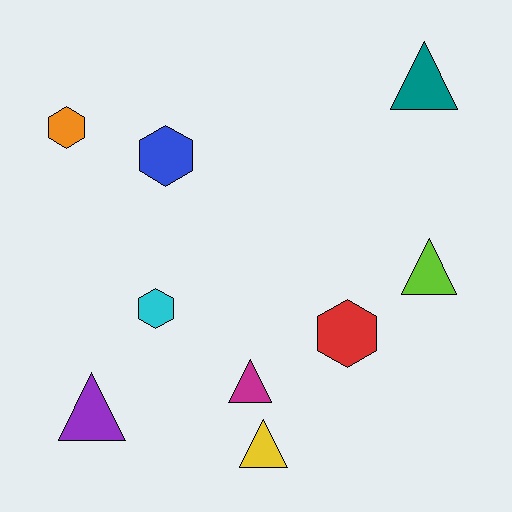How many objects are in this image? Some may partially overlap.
There are 9 objects.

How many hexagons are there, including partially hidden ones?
There are 4 hexagons.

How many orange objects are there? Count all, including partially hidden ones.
There is 1 orange object.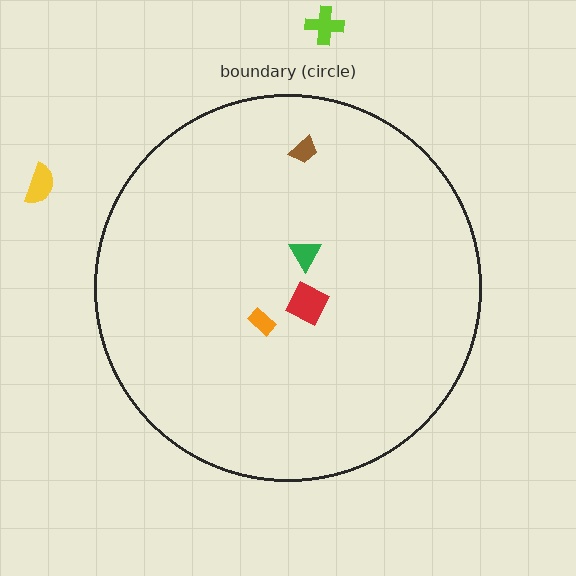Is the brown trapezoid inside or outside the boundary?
Inside.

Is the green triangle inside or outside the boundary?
Inside.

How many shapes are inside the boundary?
4 inside, 2 outside.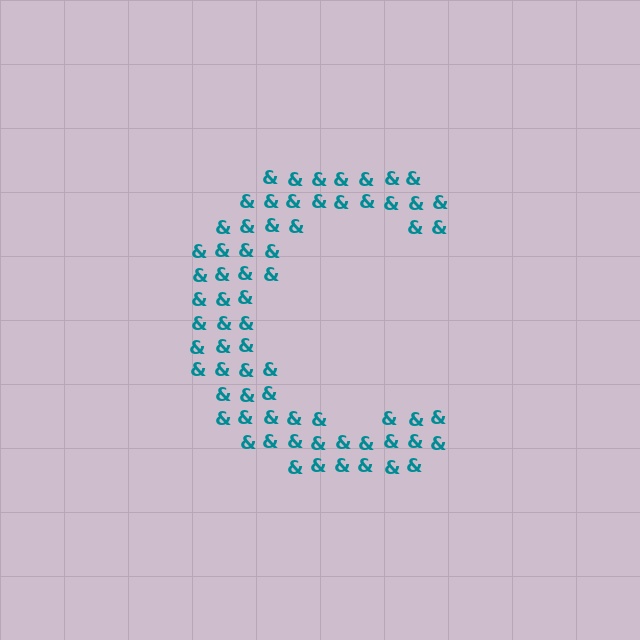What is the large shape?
The large shape is the letter C.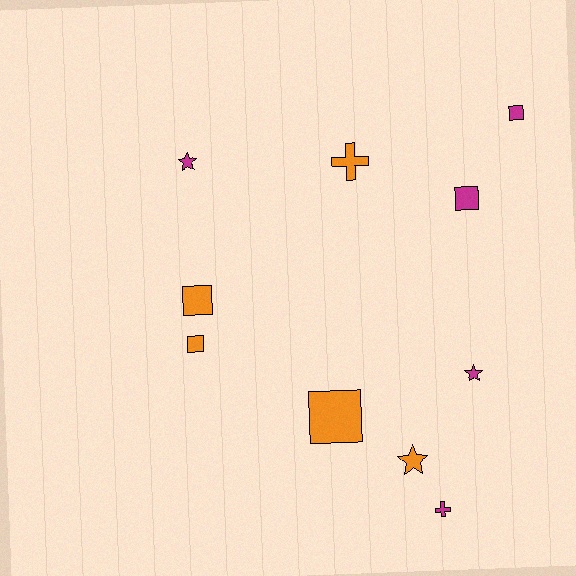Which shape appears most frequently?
Square, with 5 objects.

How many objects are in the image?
There are 10 objects.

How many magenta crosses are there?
There is 1 magenta cross.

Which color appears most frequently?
Magenta, with 5 objects.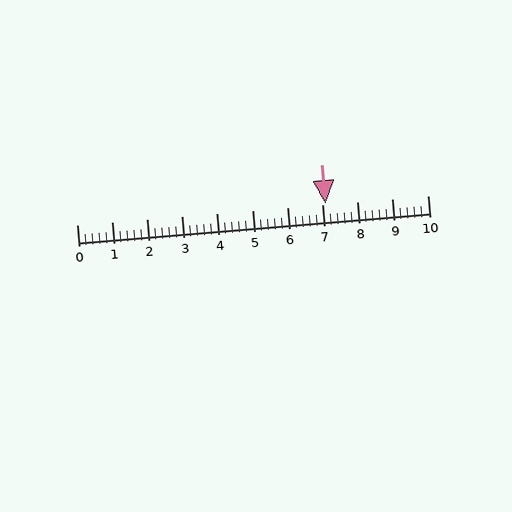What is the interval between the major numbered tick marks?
The major tick marks are spaced 1 units apart.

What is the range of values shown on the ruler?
The ruler shows values from 0 to 10.